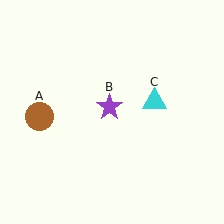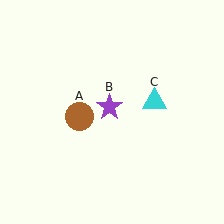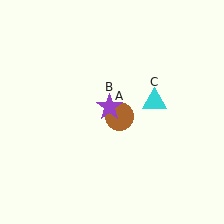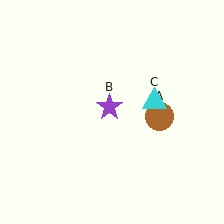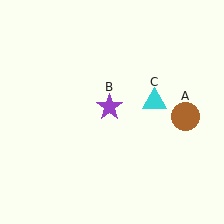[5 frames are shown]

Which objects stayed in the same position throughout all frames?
Purple star (object B) and cyan triangle (object C) remained stationary.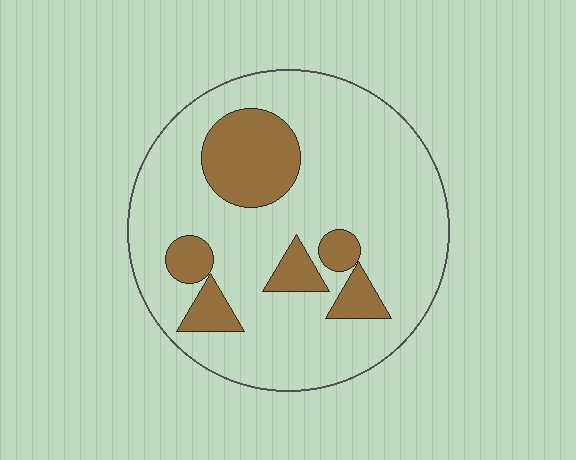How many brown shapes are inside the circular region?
6.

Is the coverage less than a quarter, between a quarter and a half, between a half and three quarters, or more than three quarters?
Less than a quarter.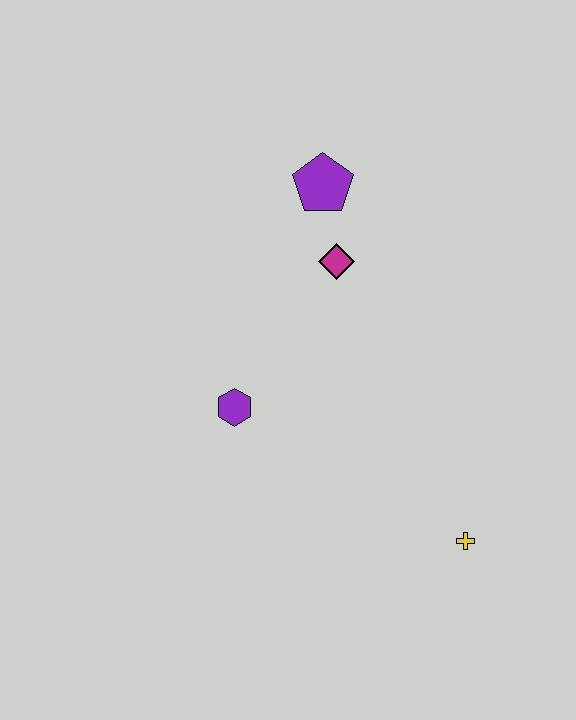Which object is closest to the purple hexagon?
The magenta diamond is closest to the purple hexagon.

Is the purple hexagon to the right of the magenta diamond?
No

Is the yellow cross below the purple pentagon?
Yes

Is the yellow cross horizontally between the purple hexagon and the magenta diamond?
No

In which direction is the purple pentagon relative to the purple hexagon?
The purple pentagon is above the purple hexagon.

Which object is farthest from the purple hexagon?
The yellow cross is farthest from the purple hexagon.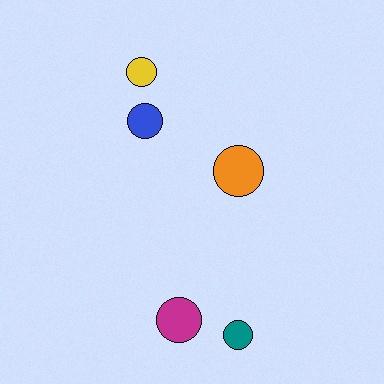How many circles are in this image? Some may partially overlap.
There are 5 circles.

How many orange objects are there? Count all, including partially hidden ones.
There is 1 orange object.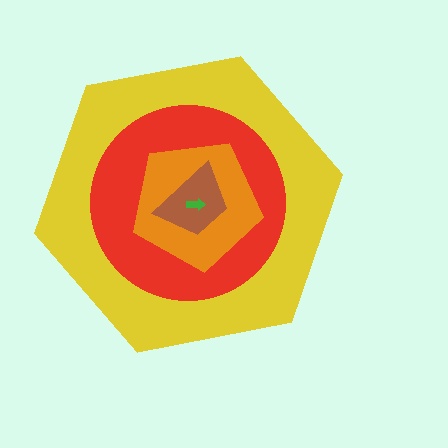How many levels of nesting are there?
5.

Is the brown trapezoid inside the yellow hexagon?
Yes.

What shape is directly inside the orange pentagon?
The brown trapezoid.